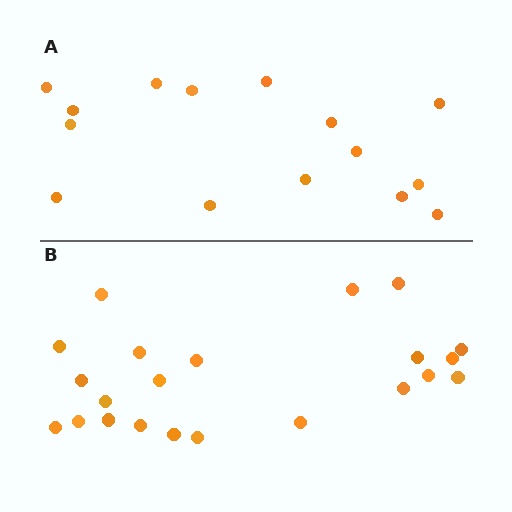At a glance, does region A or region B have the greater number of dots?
Region B (the bottom region) has more dots.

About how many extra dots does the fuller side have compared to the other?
Region B has roughly 8 or so more dots than region A.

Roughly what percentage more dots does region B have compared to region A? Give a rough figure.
About 45% more.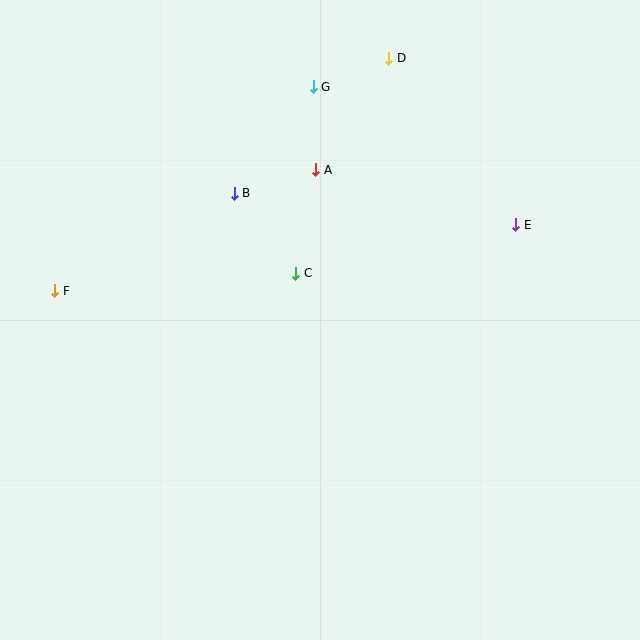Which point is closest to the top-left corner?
Point F is closest to the top-left corner.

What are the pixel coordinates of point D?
Point D is at (389, 58).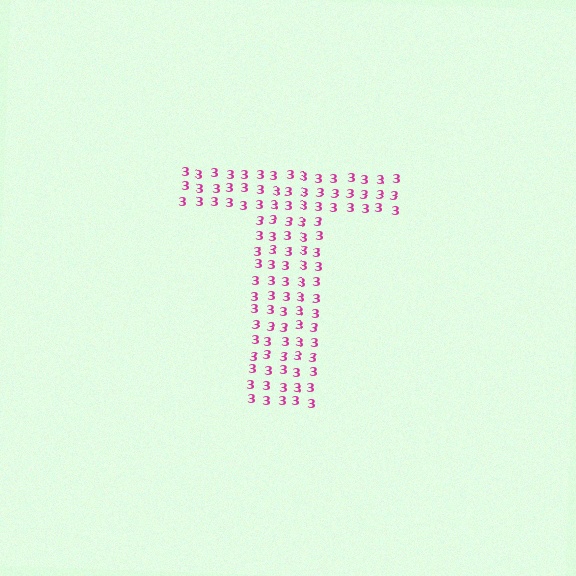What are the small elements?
The small elements are digit 3's.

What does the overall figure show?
The overall figure shows the letter T.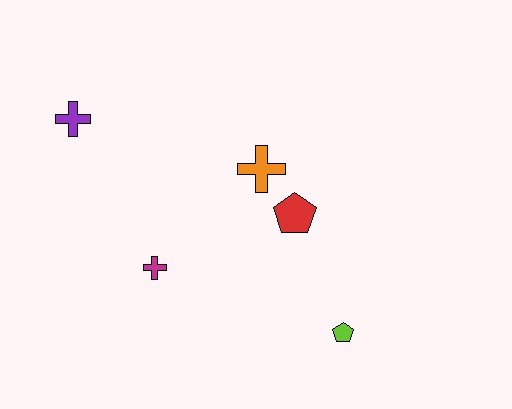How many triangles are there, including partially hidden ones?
There are no triangles.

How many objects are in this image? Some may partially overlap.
There are 5 objects.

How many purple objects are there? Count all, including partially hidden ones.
There is 1 purple object.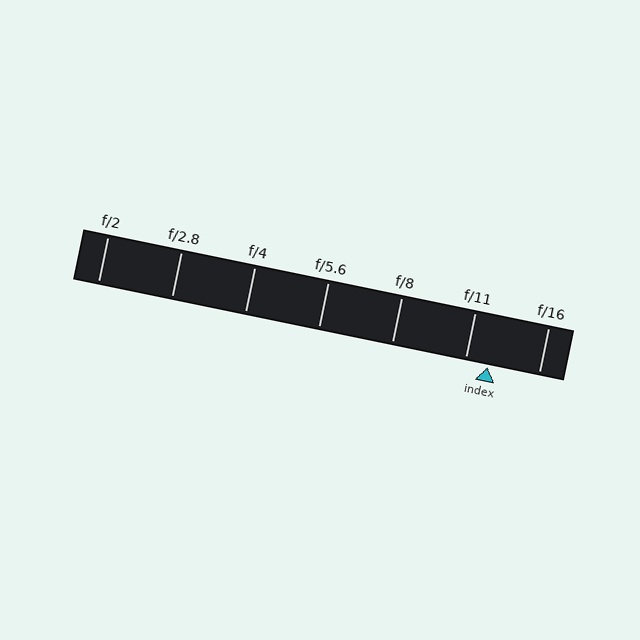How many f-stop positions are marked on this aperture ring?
There are 7 f-stop positions marked.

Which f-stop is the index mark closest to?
The index mark is closest to f/11.